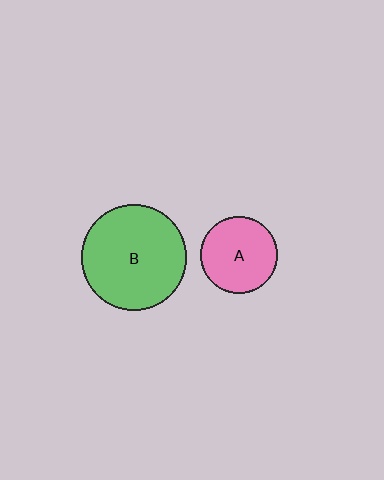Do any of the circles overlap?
No, none of the circles overlap.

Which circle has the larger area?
Circle B (green).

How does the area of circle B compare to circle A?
Approximately 1.9 times.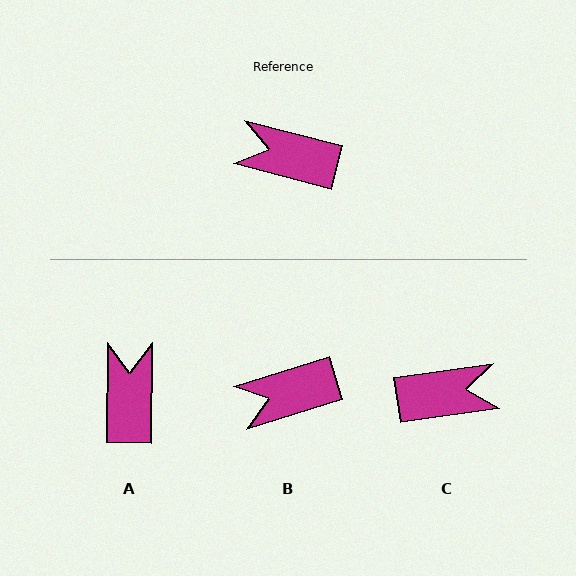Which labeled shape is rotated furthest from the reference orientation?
C, about 157 degrees away.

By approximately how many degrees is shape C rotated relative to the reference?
Approximately 157 degrees clockwise.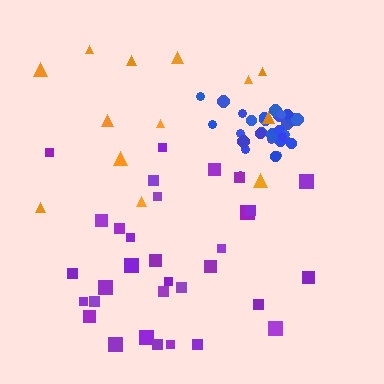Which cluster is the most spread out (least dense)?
Orange.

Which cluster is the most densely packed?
Blue.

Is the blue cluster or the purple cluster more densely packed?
Blue.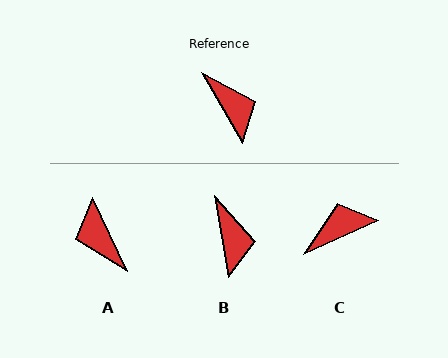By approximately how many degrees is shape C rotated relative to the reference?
Approximately 84 degrees counter-clockwise.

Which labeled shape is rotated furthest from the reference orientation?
A, about 176 degrees away.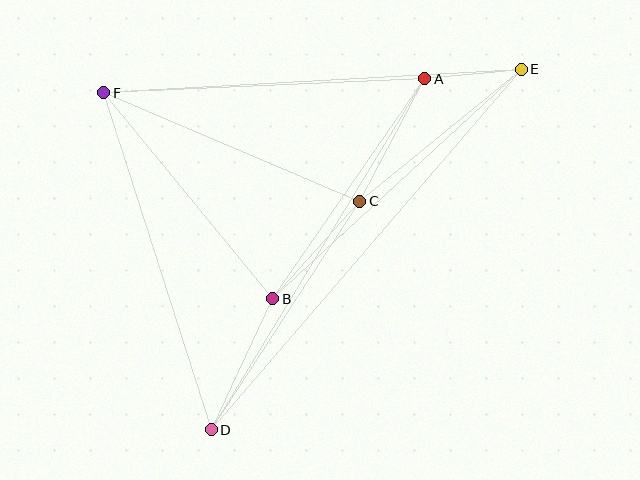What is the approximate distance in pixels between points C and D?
The distance between C and D is approximately 273 pixels.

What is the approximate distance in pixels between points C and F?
The distance between C and F is approximately 278 pixels.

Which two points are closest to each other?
Points A and E are closest to each other.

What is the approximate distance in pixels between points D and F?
The distance between D and F is approximately 354 pixels.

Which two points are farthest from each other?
Points D and E are farthest from each other.